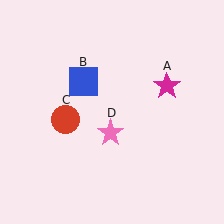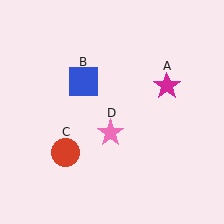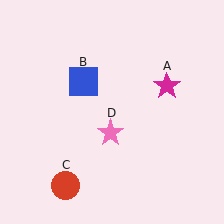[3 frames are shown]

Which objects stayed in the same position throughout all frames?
Magenta star (object A) and blue square (object B) and pink star (object D) remained stationary.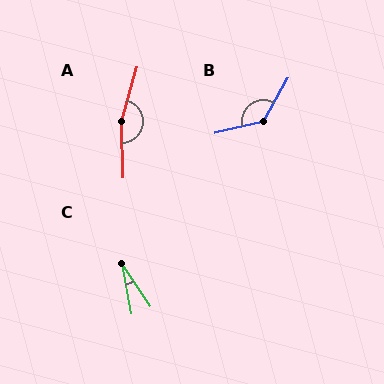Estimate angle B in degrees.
Approximately 133 degrees.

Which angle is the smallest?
C, at approximately 23 degrees.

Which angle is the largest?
A, at approximately 164 degrees.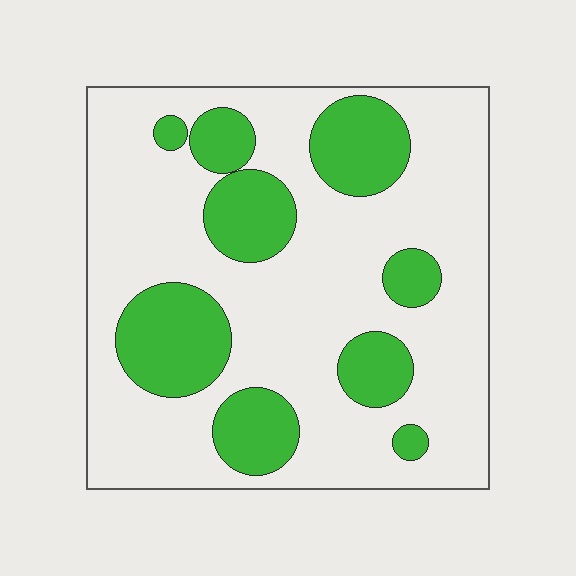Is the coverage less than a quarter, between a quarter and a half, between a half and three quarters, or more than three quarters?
Between a quarter and a half.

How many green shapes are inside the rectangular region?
9.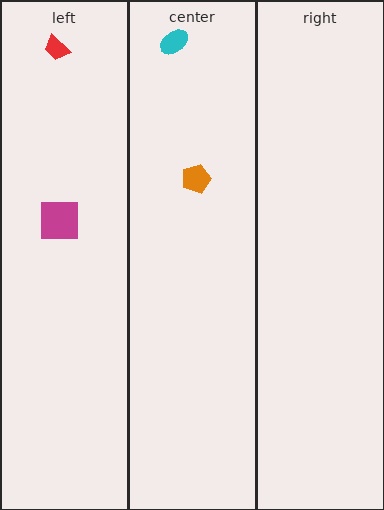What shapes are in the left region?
The magenta square, the red trapezoid.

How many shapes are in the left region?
2.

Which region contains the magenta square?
The left region.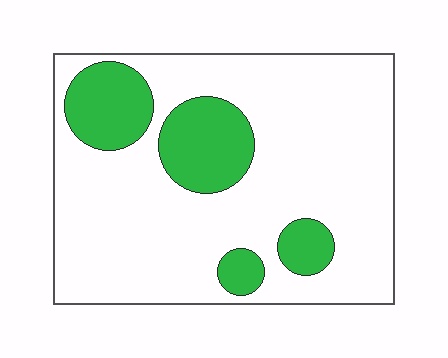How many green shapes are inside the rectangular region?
4.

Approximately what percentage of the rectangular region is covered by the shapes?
Approximately 20%.